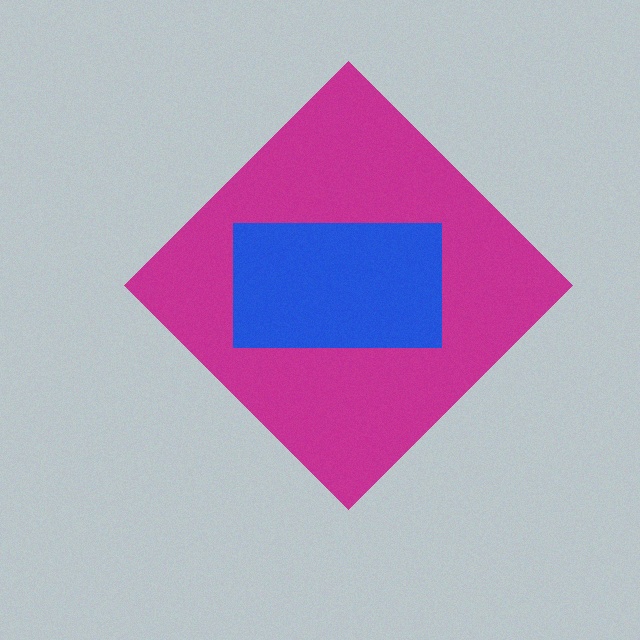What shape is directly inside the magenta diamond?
The blue rectangle.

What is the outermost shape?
The magenta diamond.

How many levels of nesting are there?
2.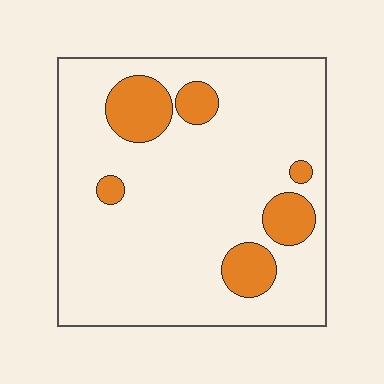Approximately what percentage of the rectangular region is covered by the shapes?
Approximately 15%.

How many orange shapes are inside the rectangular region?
6.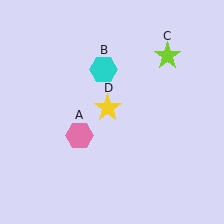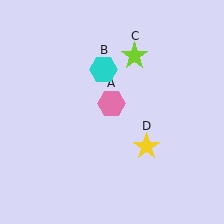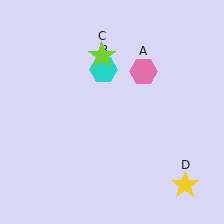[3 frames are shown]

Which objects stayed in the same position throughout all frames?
Cyan hexagon (object B) remained stationary.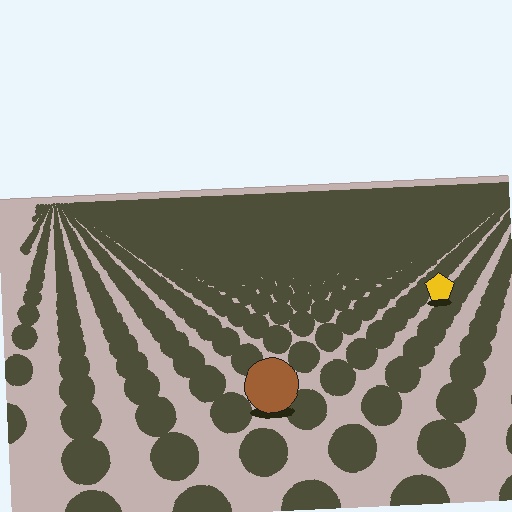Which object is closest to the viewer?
The brown circle is closest. The texture marks near it are larger and more spread out.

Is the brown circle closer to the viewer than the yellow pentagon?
Yes. The brown circle is closer — you can tell from the texture gradient: the ground texture is coarser near it.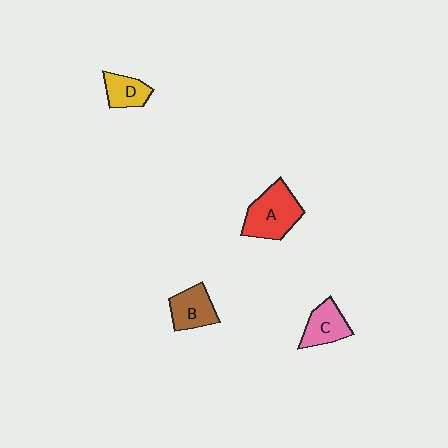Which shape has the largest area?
Shape A (red).